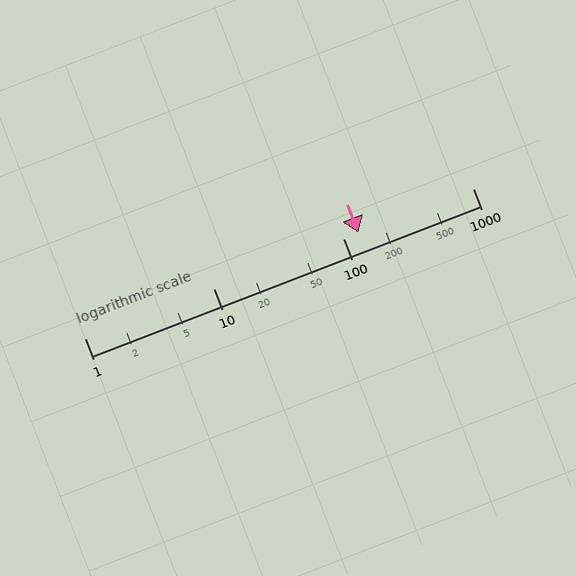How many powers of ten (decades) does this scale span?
The scale spans 3 decades, from 1 to 1000.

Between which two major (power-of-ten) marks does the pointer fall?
The pointer is between 100 and 1000.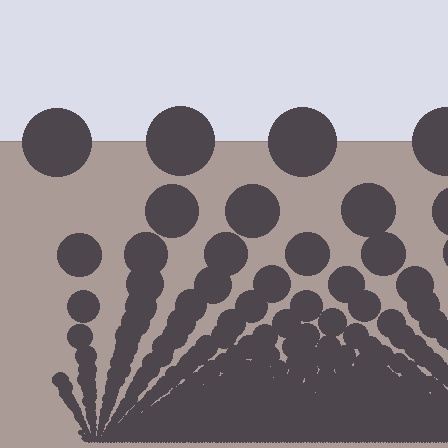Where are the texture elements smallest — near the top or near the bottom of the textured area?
Near the bottom.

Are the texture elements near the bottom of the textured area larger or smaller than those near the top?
Smaller. The gradient is inverted — elements near the bottom are smaller and denser.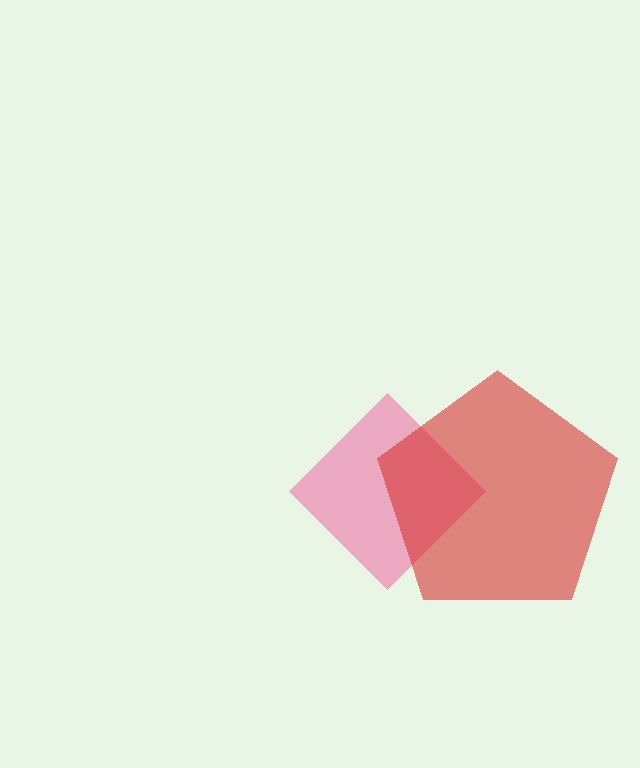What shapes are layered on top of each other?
The layered shapes are: a pink diamond, a red pentagon.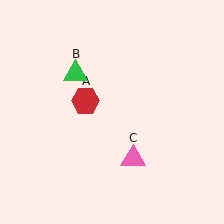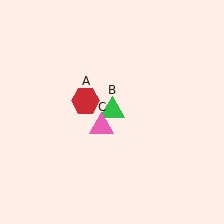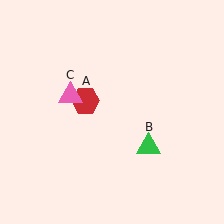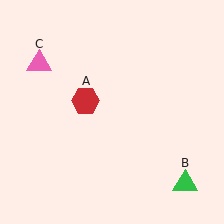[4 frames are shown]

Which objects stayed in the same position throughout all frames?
Red hexagon (object A) remained stationary.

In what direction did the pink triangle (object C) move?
The pink triangle (object C) moved up and to the left.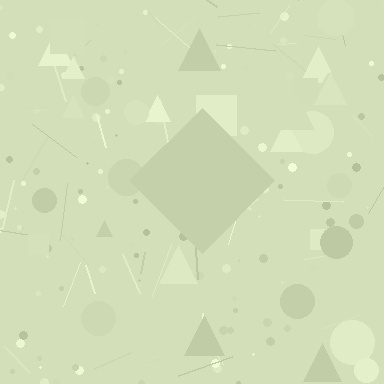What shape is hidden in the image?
A diamond is hidden in the image.